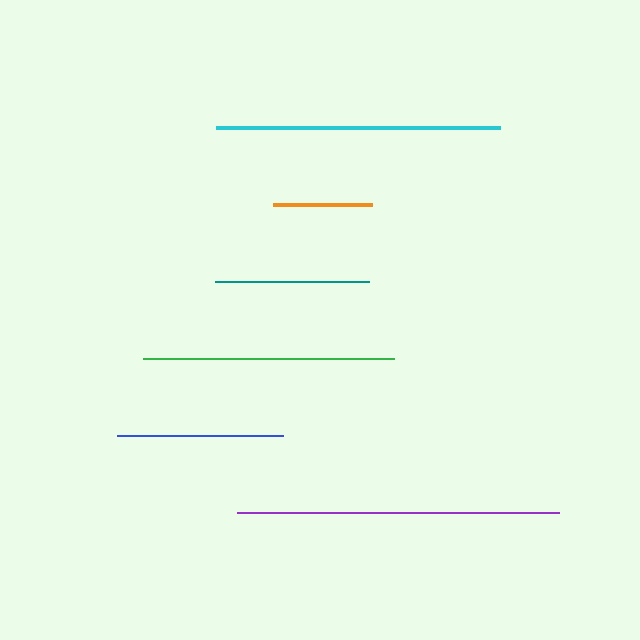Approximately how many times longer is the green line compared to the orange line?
The green line is approximately 2.5 times the length of the orange line.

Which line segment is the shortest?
The orange line is the shortest at approximately 99 pixels.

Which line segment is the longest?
The purple line is the longest at approximately 323 pixels.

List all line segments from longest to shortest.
From longest to shortest: purple, cyan, green, blue, teal, orange.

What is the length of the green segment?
The green segment is approximately 251 pixels long.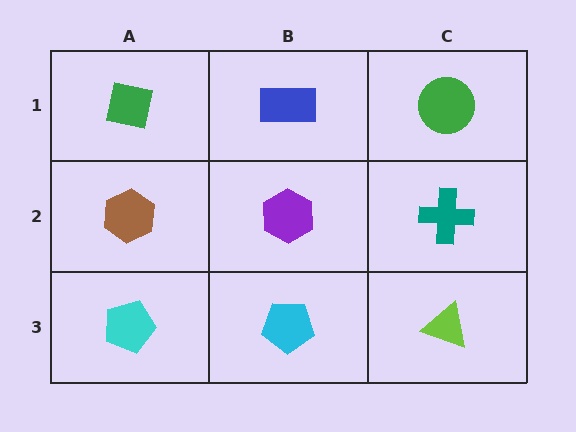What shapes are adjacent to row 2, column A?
A green square (row 1, column A), a cyan pentagon (row 3, column A), a purple hexagon (row 2, column B).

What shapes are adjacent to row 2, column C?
A green circle (row 1, column C), a lime triangle (row 3, column C), a purple hexagon (row 2, column B).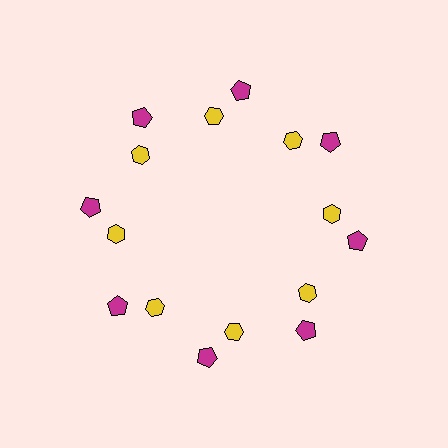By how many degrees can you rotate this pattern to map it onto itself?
The pattern maps onto itself every 45 degrees of rotation.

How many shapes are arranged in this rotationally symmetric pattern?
There are 16 shapes, arranged in 8 groups of 2.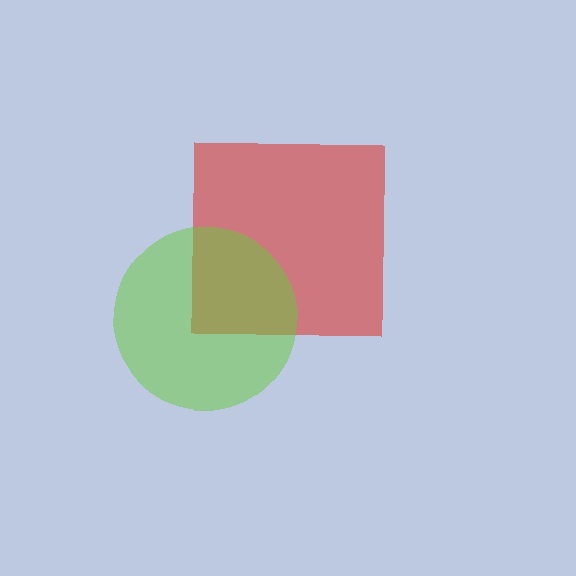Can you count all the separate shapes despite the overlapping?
Yes, there are 2 separate shapes.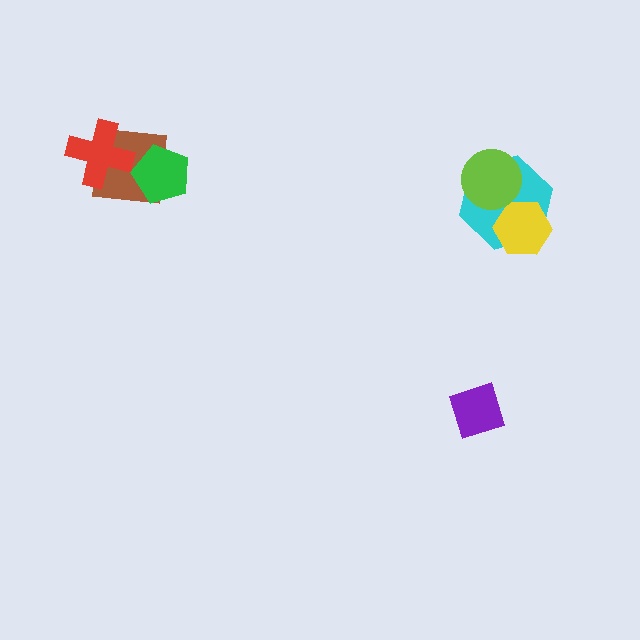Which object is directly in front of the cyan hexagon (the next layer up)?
The yellow hexagon is directly in front of the cyan hexagon.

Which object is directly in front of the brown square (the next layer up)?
The red cross is directly in front of the brown square.